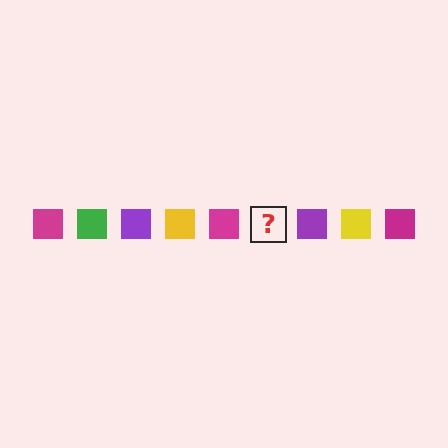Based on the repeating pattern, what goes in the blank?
The blank should be a green square.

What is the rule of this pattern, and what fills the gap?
The rule is that the pattern cycles through magenta, green, purple, yellow squares. The gap should be filled with a green square.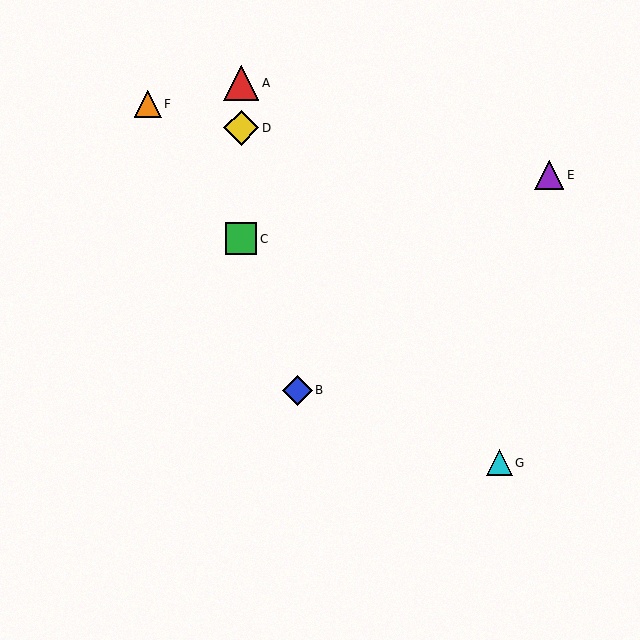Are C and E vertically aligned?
No, C is at x≈241 and E is at x≈549.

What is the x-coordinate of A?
Object A is at x≈241.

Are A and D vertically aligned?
Yes, both are at x≈241.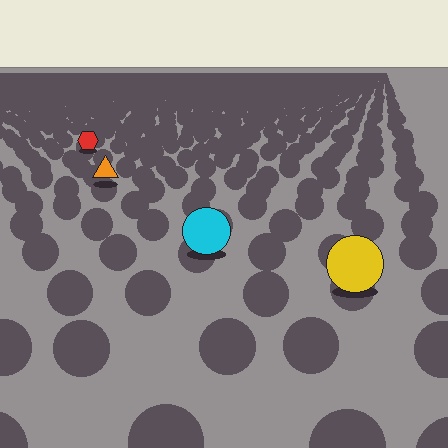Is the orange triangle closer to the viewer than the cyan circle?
No. The cyan circle is closer — you can tell from the texture gradient: the ground texture is coarser near it.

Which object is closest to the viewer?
The yellow circle is closest. The texture marks near it are larger and more spread out.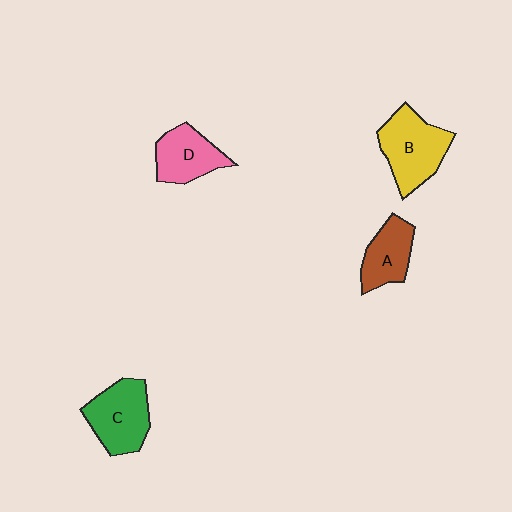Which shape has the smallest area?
Shape A (brown).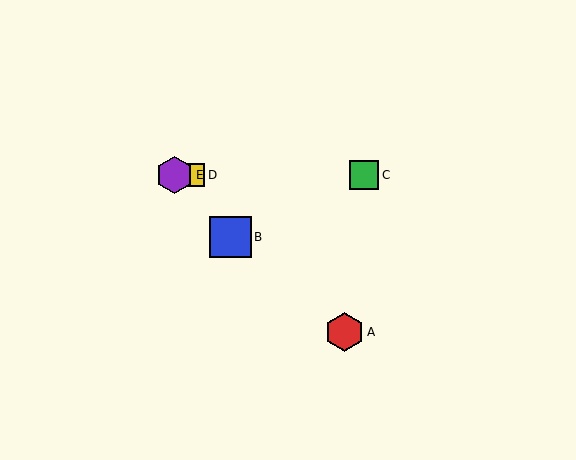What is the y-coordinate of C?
Object C is at y≈175.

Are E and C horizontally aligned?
Yes, both are at y≈175.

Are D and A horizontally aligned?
No, D is at y≈175 and A is at y≈332.